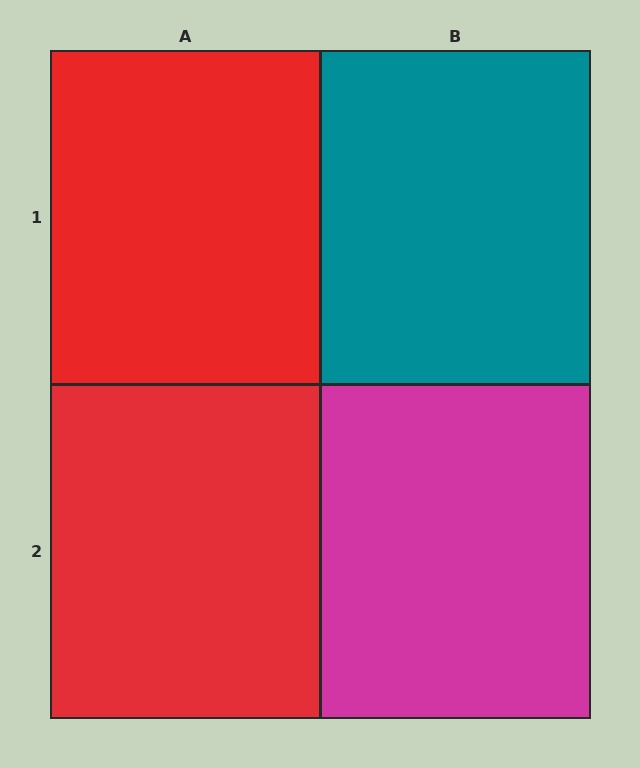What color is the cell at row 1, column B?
Teal.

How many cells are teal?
1 cell is teal.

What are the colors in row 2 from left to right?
Red, magenta.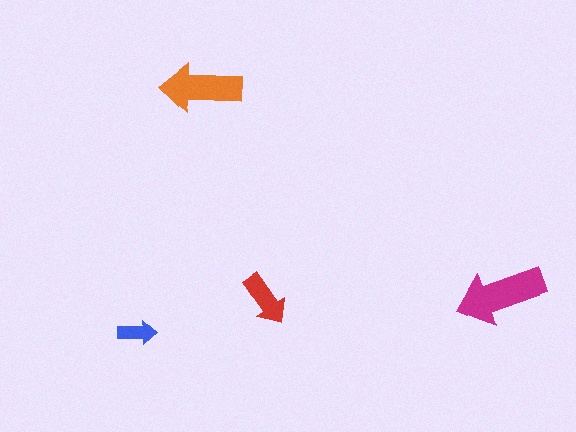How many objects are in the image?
There are 4 objects in the image.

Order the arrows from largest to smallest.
the magenta one, the orange one, the red one, the blue one.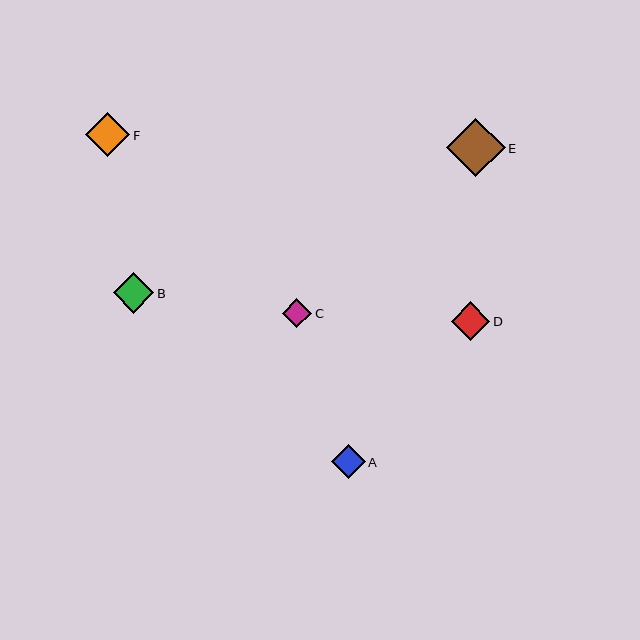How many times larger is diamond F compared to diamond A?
Diamond F is approximately 1.3 times the size of diamond A.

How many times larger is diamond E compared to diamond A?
Diamond E is approximately 1.7 times the size of diamond A.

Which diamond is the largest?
Diamond E is the largest with a size of approximately 58 pixels.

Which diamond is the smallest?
Diamond C is the smallest with a size of approximately 30 pixels.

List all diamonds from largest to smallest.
From largest to smallest: E, F, B, D, A, C.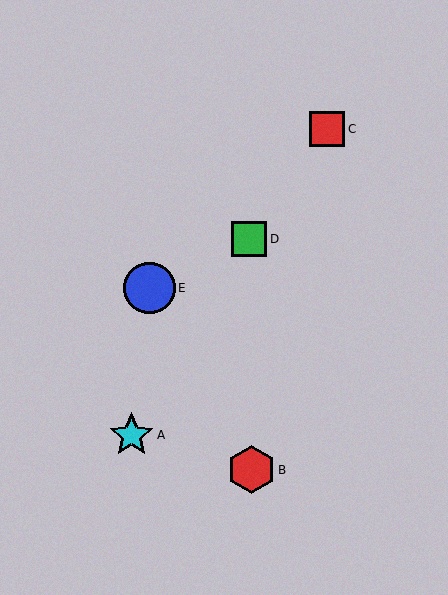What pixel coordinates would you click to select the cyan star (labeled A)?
Click at (131, 435) to select the cyan star A.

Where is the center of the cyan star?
The center of the cyan star is at (131, 435).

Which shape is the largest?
The blue circle (labeled E) is the largest.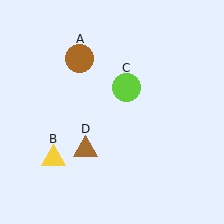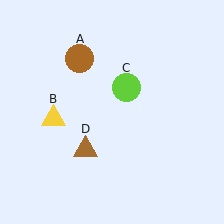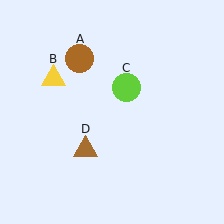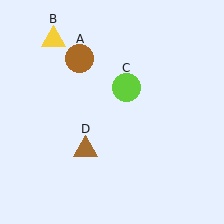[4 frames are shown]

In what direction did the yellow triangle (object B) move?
The yellow triangle (object B) moved up.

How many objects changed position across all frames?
1 object changed position: yellow triangle (object B).